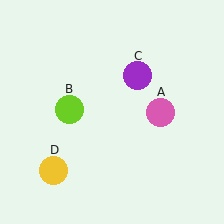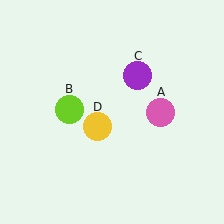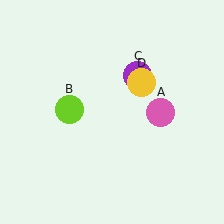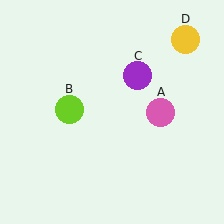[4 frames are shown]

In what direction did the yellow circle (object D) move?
The yellow circle (object D) moved up and to the right.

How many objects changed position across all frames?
1 object changed position: yellow circle (object D).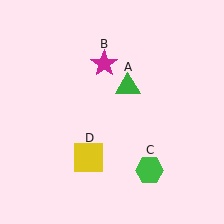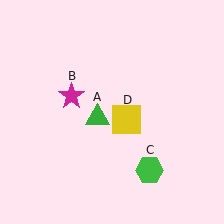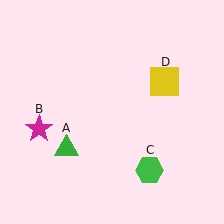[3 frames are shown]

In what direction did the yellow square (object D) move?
The yellow square (object D) moved up and to the right.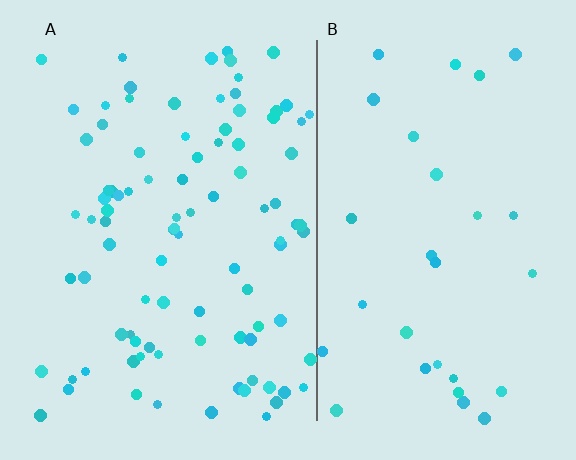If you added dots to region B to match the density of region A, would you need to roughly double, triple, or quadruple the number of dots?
Approximately triple.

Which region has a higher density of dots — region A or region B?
A (the left).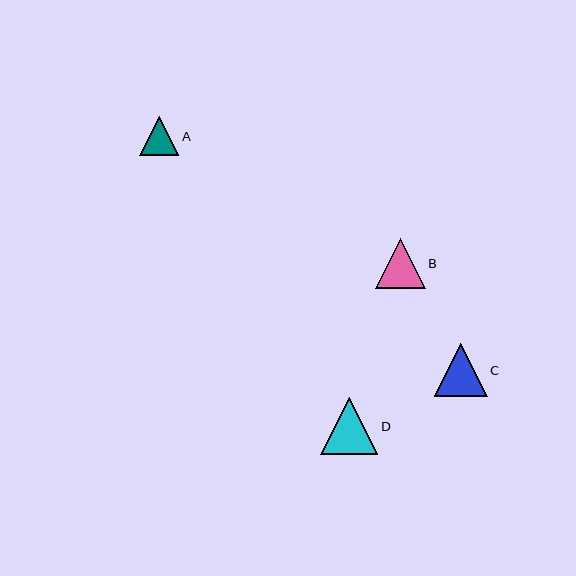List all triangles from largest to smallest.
From largest to smallest: D, C, B, A.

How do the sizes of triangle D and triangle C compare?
Triangle D and triangle C are approximately the same size.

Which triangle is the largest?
Triangle D is the largest with a size of approximately 57 pixels.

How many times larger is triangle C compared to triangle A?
Triangle C is approximately 1.4 times the size of triangle A.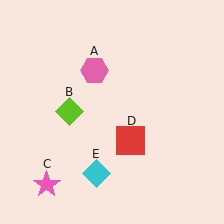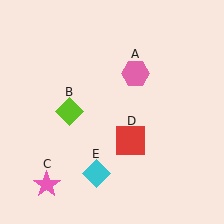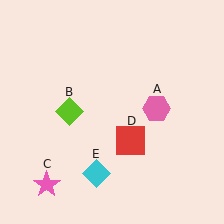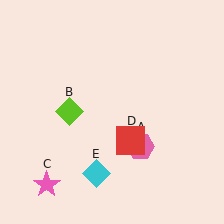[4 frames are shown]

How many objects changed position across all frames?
1 object changed position: pink hexagon (object A).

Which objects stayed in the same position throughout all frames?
Lime diamond (object B) and pink star (object C) and red square (object D) and cyan diamond (object E) remained stationary.